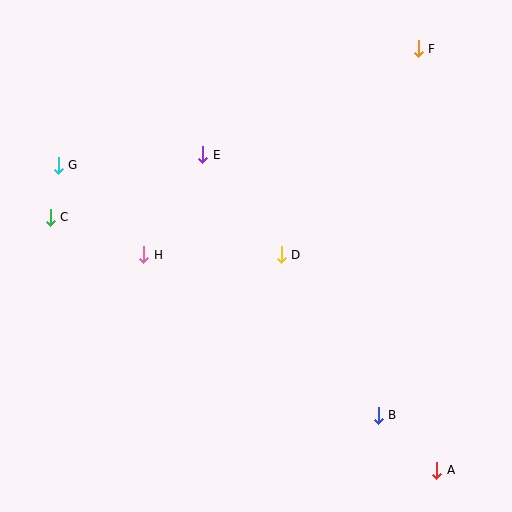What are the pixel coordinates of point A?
Point A is at (437, 470).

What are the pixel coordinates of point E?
Point E is at (203, 155).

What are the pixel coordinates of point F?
Point F is at (418, 49).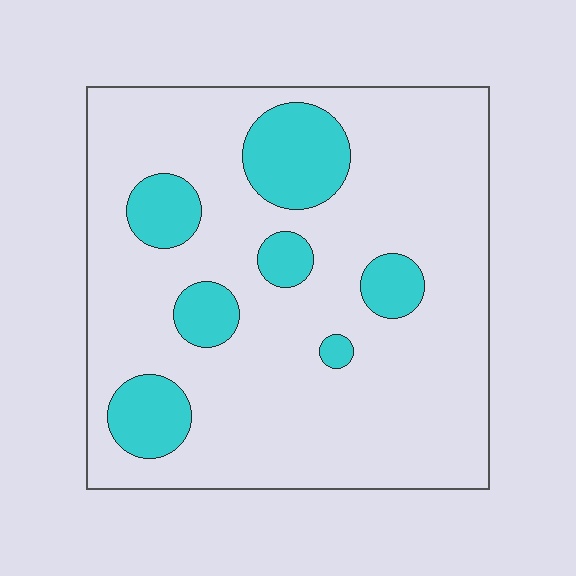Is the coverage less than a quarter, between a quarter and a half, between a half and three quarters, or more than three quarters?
Less than a quarter.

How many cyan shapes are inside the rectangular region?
7.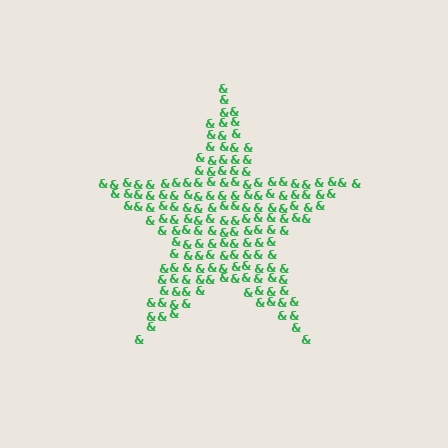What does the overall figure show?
The overall figure shows a star.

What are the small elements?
The small elements are ampersands.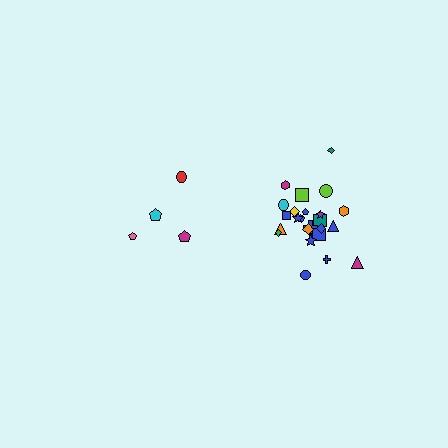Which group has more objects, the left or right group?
The right group.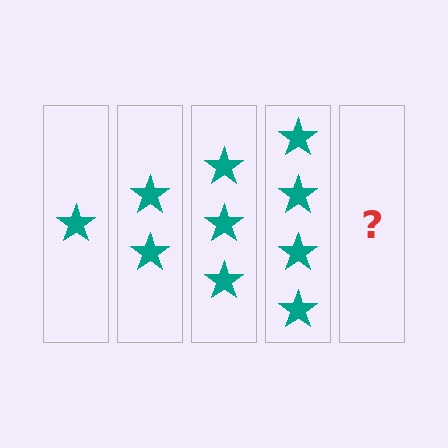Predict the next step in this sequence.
The next step is 5 stars.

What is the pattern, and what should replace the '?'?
The pattern is that each step adds one more star. The '?' should be 5 stars.